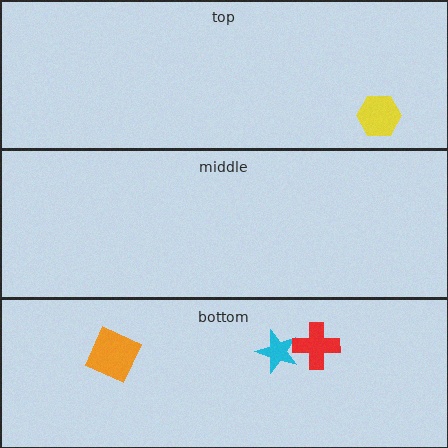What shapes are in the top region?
The yellow hexagon.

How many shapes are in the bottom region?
3.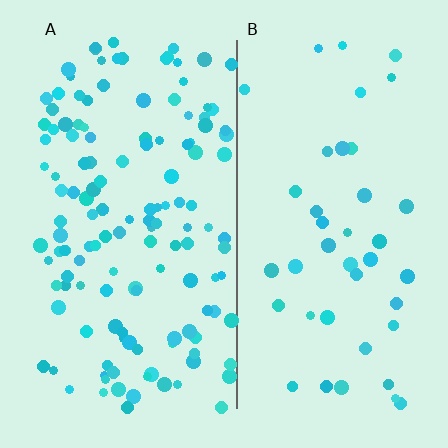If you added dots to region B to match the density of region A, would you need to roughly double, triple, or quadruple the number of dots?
Approximately triple.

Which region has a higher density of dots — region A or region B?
A (the left).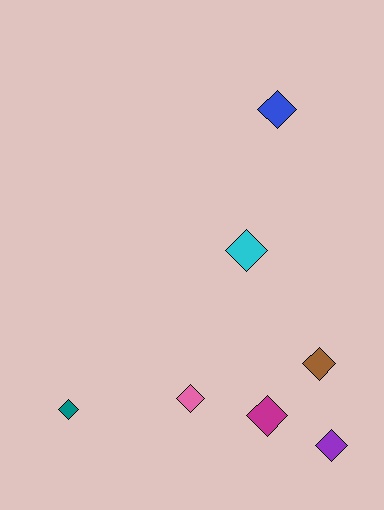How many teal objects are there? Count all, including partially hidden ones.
There is 1 teal object.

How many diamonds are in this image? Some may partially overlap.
There are 7 diamonds.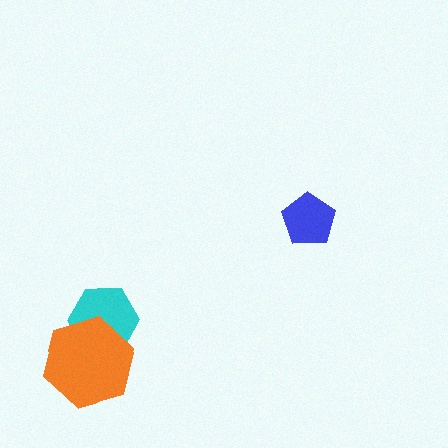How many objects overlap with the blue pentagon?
0 objects overlap with the blue pentagon.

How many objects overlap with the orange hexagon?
1 object overlaps with the orange hexagon.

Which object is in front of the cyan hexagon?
The orange hexagon is in front of the cyan hexagon.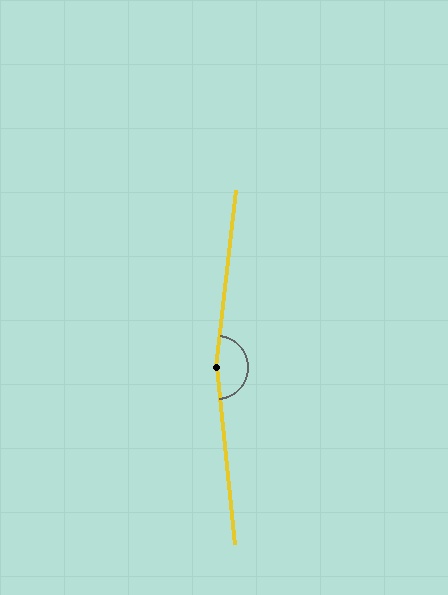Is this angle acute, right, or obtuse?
It is obtuse.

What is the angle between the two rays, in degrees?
Approximately 168 degrees.